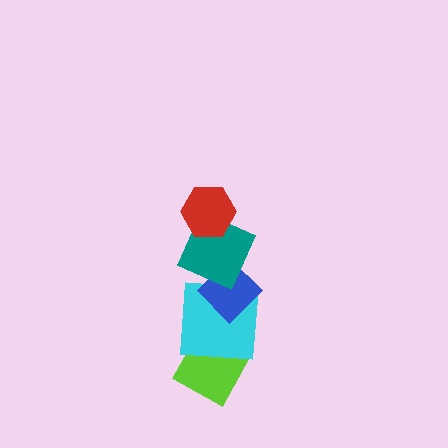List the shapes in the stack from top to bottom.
From top to bottom: the red hexagon, the teal square, the blue diamond, the cyan square, the lime diamond.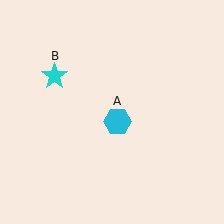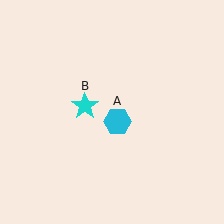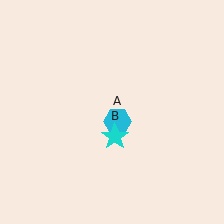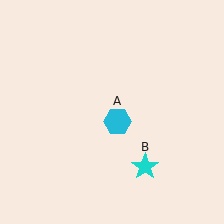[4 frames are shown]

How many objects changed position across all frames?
1 object changed position: cyan star (object B).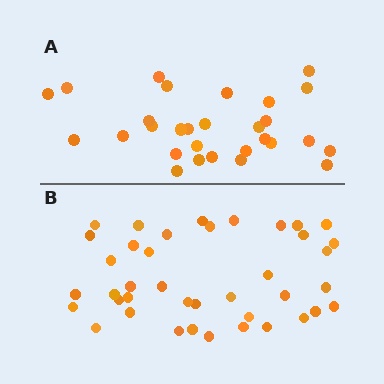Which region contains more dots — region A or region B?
Region B (the bottom region) has more dots.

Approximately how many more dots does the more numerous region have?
Region B has roughly 12 or so more dots than region A.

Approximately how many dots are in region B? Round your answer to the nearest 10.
About 40 dots.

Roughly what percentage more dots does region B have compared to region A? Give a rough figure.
About 40% more.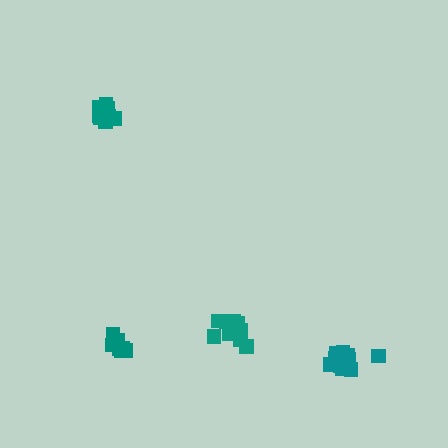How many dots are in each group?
Group 1: 13 dots, Group 2: 7 dots, Group 3: 12 dots, Group 4: 11 dots (43 total).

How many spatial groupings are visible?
There are 4 spatial groupings.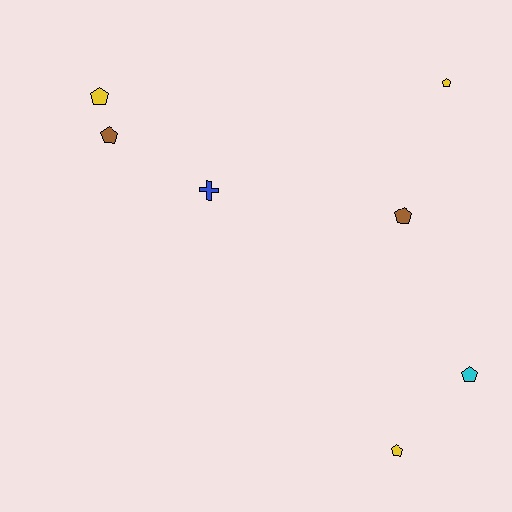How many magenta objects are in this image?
There are no magenta objects.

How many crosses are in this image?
There is 1 cross.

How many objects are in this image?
There are 7 objects.